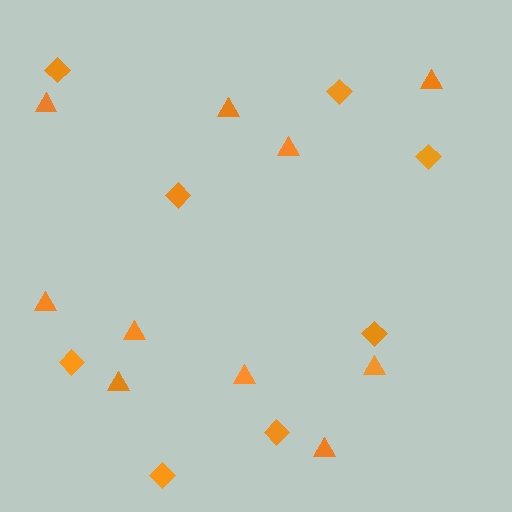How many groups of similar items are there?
There are 2 groups: one group of triangles (10) and one group of diamonds (8).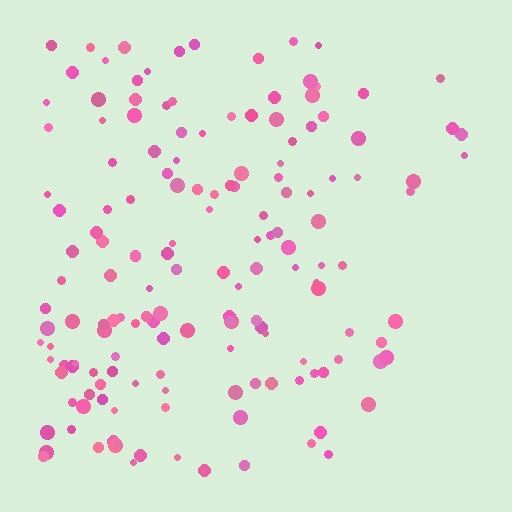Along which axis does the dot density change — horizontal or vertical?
Horizontal.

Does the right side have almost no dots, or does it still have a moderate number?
Still a moderate number, just noticeably fewer than the left.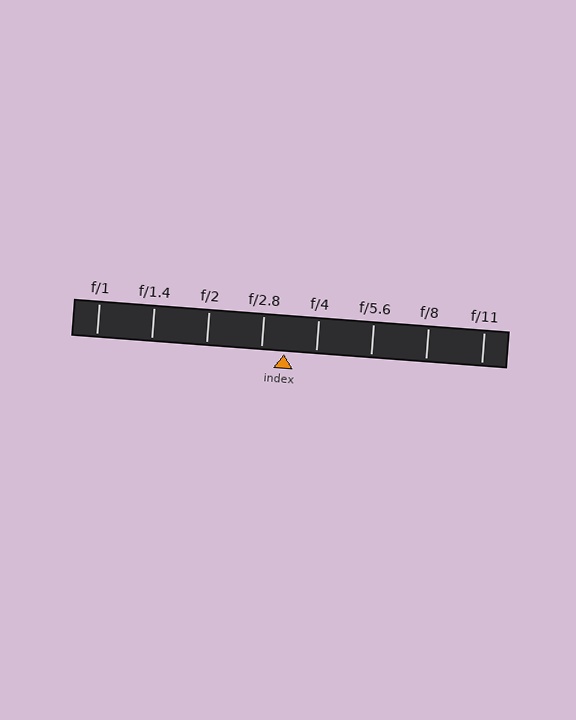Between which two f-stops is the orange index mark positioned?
The index mark is between f/2.8 and f/4.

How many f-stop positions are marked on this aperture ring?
There are 8 f-stop positions marked.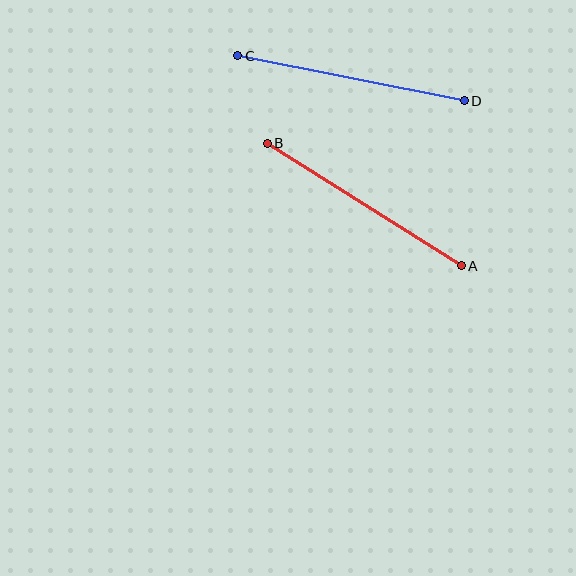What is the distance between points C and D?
The distance is approximately 231 pixels.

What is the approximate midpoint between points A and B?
The midpoint is at approximately (364, 204) pixels.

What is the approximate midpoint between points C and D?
The midpoint is at approximately (351, 78) pixels.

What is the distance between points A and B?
The distance is approximately 229 pixels.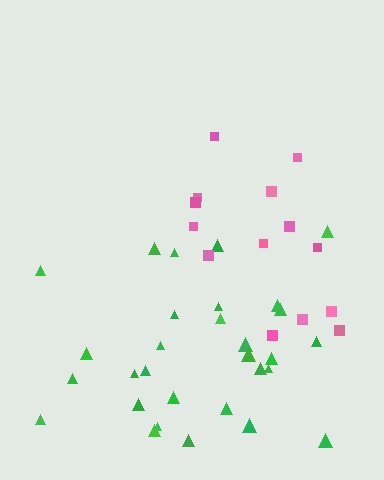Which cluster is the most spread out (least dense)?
Pink.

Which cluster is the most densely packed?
Green.